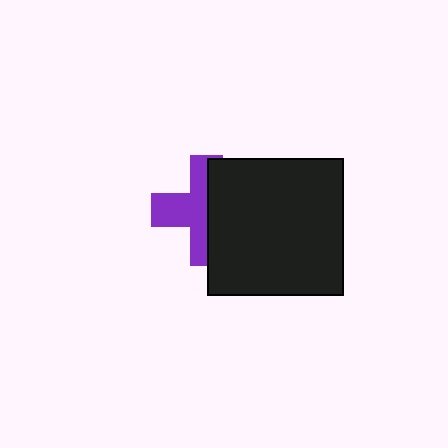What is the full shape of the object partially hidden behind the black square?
The partially hidden object is a purple cross.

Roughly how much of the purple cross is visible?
About half of it is visible (roughly 52%).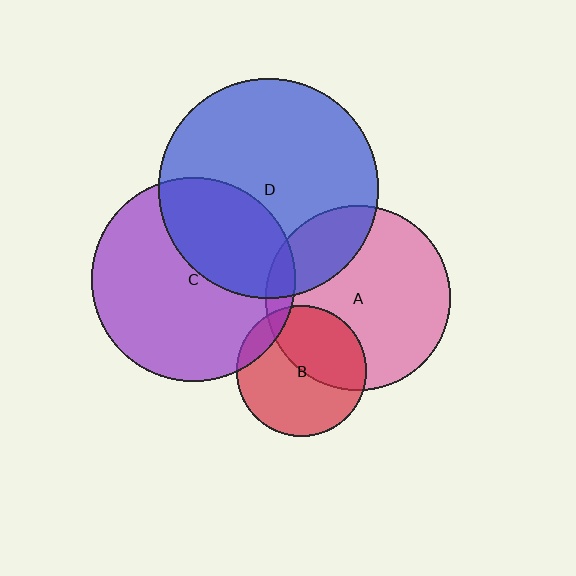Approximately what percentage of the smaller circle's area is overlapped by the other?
Approximately 35%.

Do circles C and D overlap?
Yes.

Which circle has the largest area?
Circle D (blue).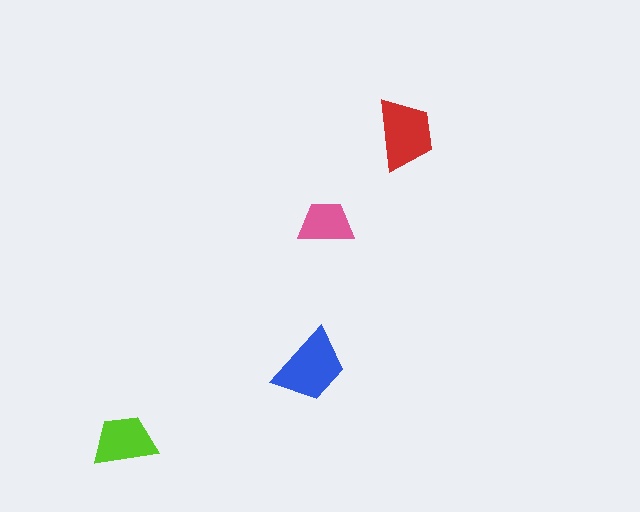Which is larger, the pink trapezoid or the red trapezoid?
The red one.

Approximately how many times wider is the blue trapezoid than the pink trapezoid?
About 1.5 times wider.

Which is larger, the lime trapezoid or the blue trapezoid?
The blue one.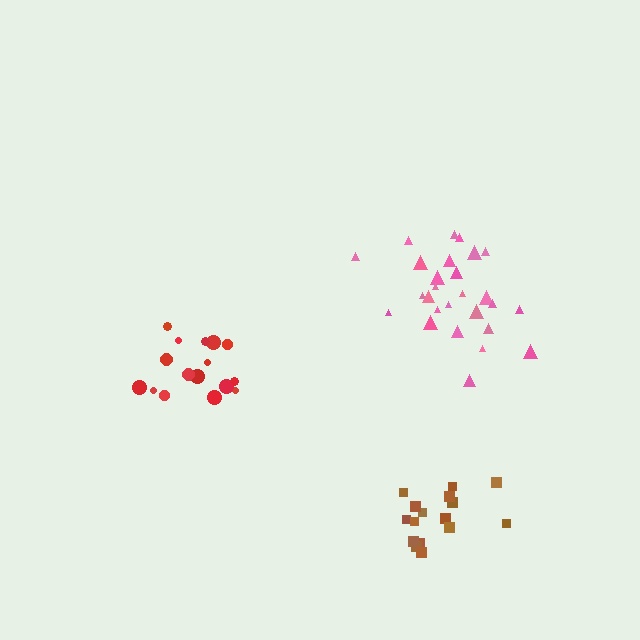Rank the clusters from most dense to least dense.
red, brown, pink.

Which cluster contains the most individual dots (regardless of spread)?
Pink (27).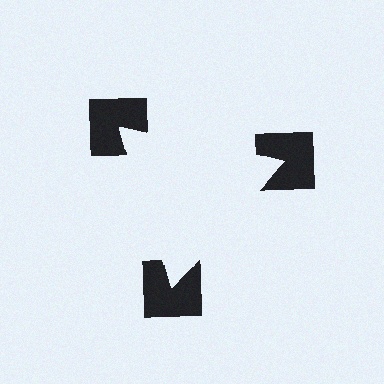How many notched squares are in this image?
There are 3 — one at each vertex of the illusory triangle.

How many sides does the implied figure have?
3 sides.